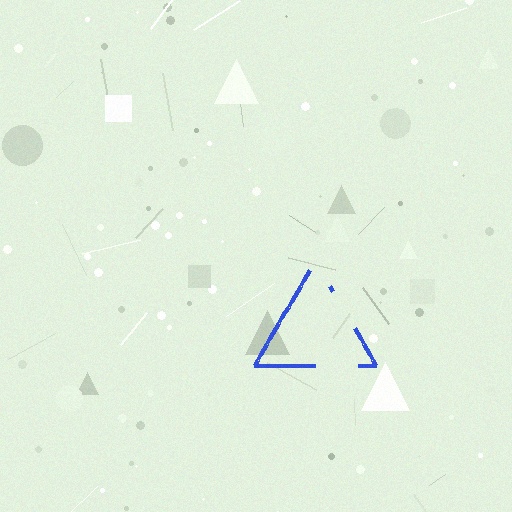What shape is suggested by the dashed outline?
The dashed outline suggests a triangle.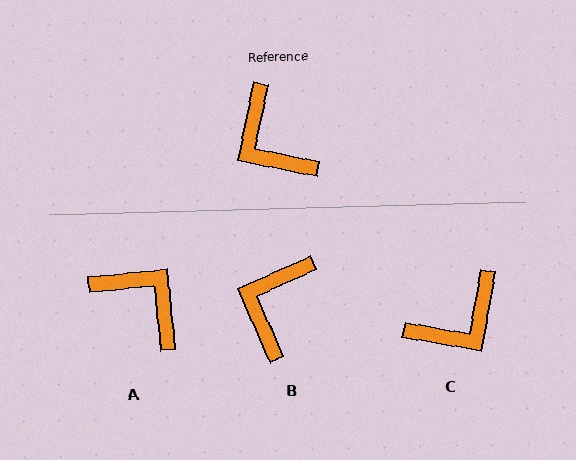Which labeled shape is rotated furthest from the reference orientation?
A, about 163 degrees away.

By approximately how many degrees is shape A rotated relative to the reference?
Approximately 163 degrees clockwise.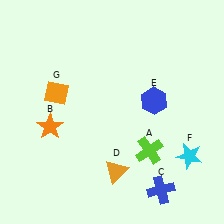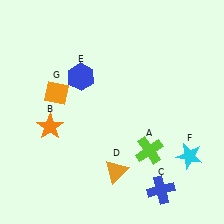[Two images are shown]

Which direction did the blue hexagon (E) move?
The blue hexagon (E) moved left.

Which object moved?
The blue hexagon (E) moved left.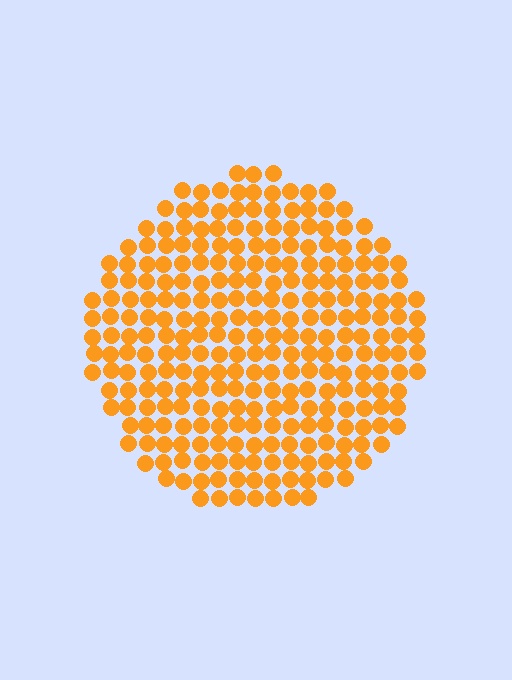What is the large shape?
The large shape is a circle.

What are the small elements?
The small elements are circles.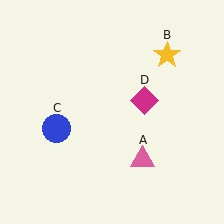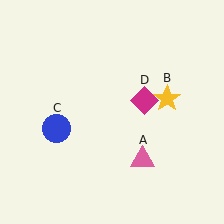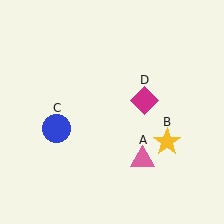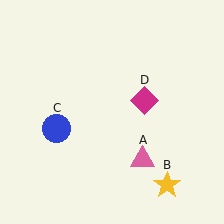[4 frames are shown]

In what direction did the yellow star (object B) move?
The yellow star (object B) moved down.